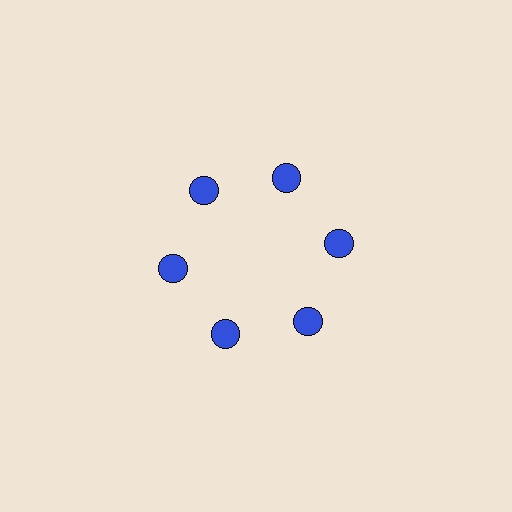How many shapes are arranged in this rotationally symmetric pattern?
There are 6 shapes, arranged in 6 groups of 1.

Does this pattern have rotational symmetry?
Yes, this pattern has 6-fold rotational symmetry. It looks the same after rotating 60 degrees around the center.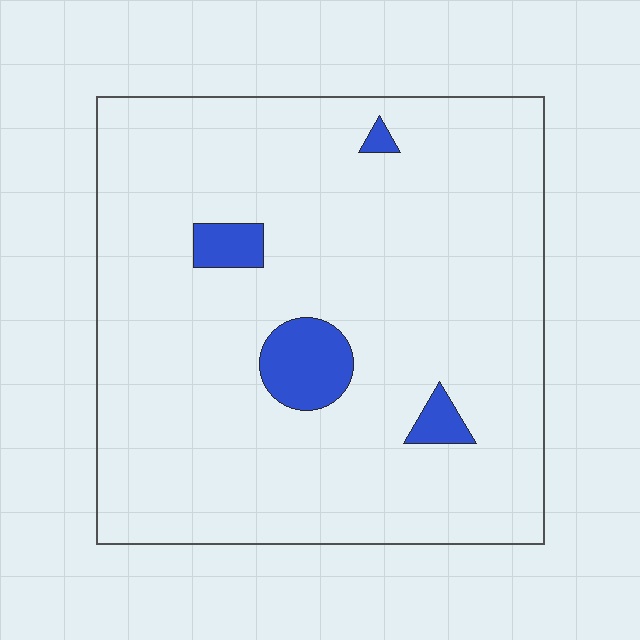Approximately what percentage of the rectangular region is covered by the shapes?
Approximately 5%.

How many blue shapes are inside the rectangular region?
4.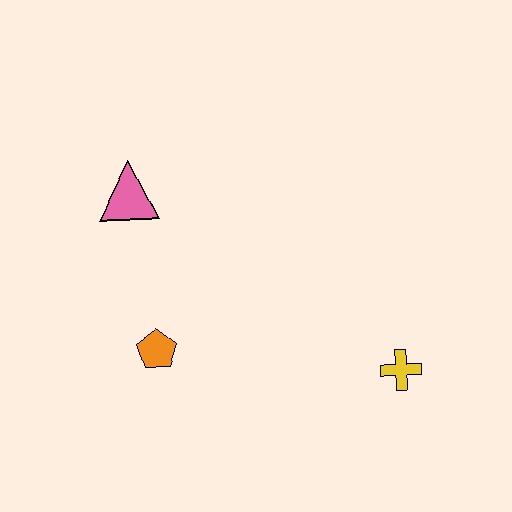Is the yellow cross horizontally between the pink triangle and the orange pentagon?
No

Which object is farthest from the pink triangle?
The yellow cross is farthest from the pink triangle.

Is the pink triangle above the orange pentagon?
Yes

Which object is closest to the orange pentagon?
The pink triangle is closest to the orange pentagon.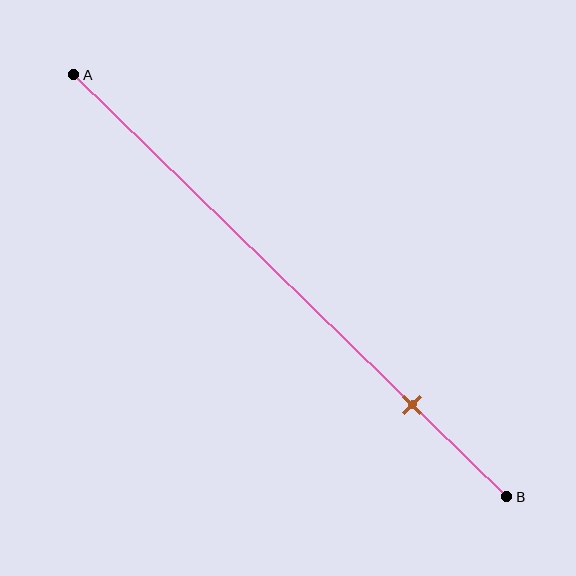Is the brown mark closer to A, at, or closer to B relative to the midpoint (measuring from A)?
The brown mark is closer to point B than the midpoint of segment AB.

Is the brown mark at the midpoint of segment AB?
No, the mark is at about 80% from A, not at the 50% midpoint.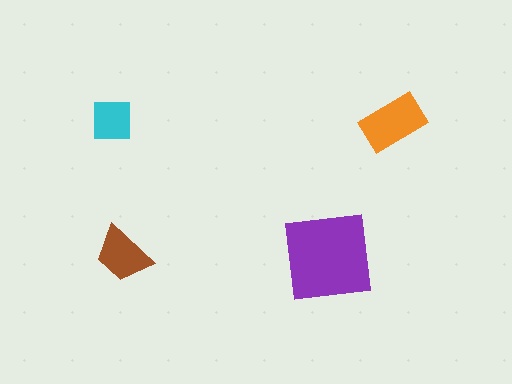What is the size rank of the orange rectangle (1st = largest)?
2nd.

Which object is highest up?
The cyan square is topmost.